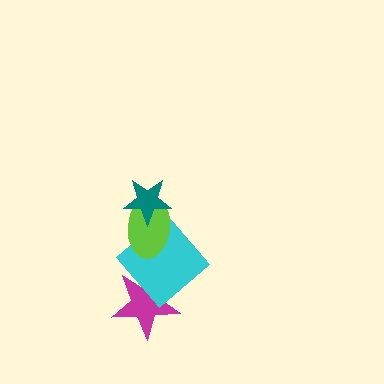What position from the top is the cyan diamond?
The cyan diamond is 3rd from the top.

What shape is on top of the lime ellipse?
The teal star is on top of the lime ellipse.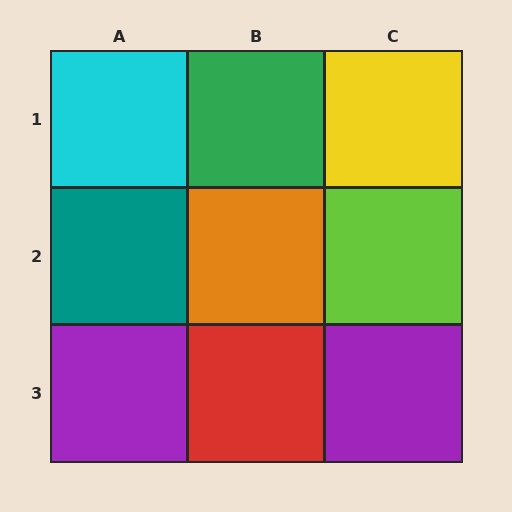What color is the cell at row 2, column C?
Lime.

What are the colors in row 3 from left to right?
Purple, red, purple.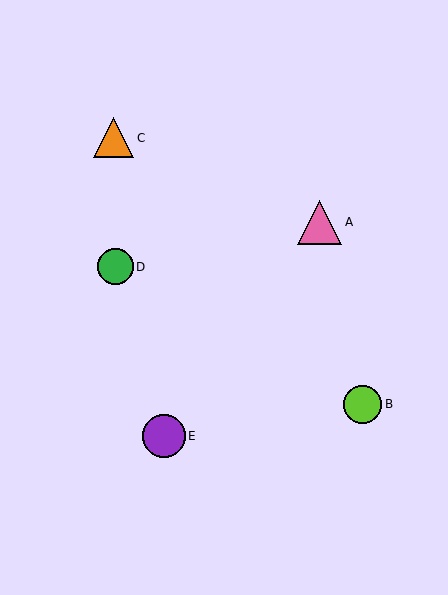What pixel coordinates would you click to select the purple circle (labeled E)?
Click at (164, 436) to select the purple circle E.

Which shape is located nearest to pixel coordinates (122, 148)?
The orange triangle (labeled C) at (114, 138) is nearest to that location.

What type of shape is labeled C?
Shape C is an orange triangle.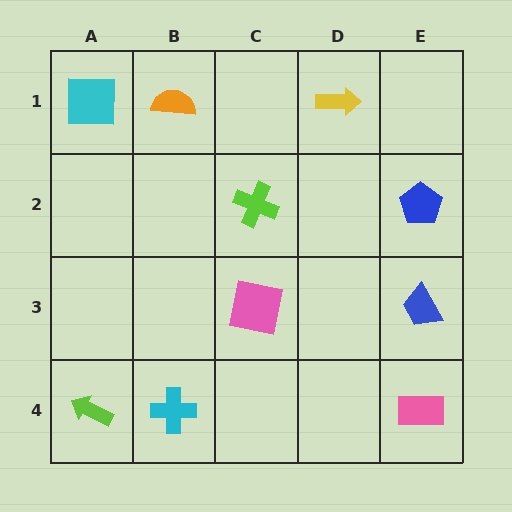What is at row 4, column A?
A lime arrow.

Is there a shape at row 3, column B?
No, that cell is empty.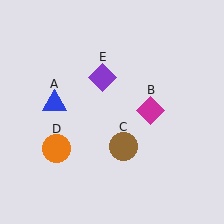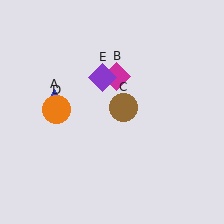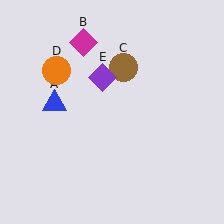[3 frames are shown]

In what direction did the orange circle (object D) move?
The orange circle (object D) moved up.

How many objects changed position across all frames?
3 objects changed position: magenta diamond (object B), brown circle (object C), orange circle (object D).